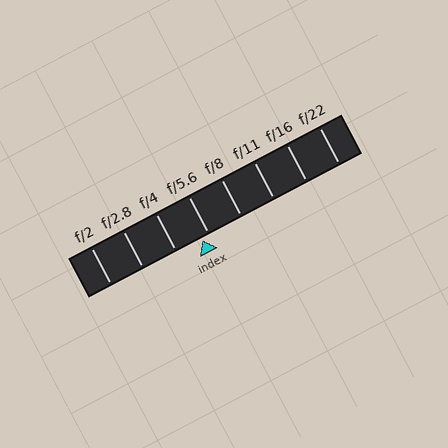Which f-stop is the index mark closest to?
The index mark is closest to f/5.6.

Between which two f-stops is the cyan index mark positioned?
The index mark is between f/4 and f/5.6.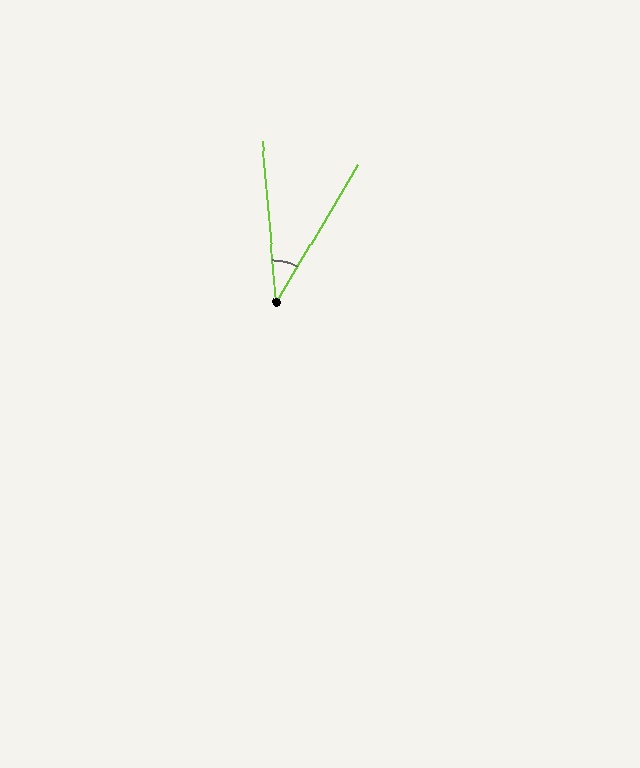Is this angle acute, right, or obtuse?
It is acute.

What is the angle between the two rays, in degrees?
Approximately 36 degrees.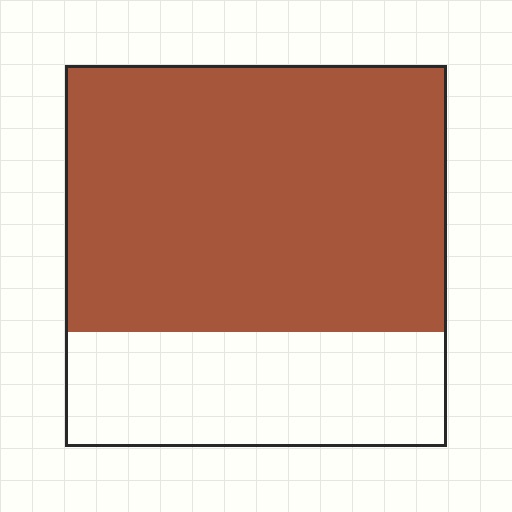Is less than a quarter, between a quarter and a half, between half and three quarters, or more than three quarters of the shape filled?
Between half and three quarters.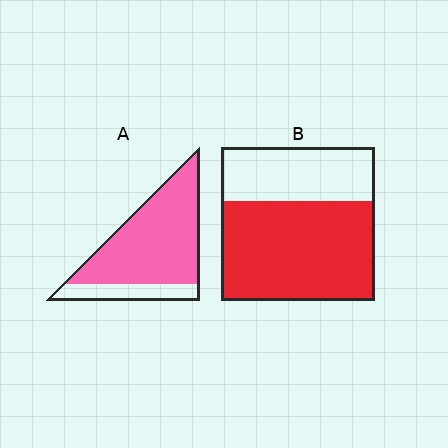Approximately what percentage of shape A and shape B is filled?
A is approximately 80% and B is approximately 65%.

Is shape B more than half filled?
Yes.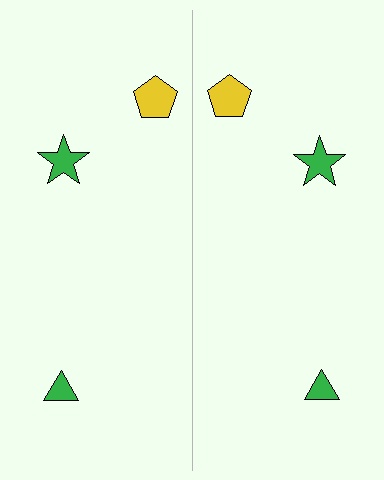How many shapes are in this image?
There are 6 shapes in this image.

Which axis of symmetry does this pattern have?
The pattern has a vertical axis of symmetry running through the center of the image.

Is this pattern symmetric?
Yes, this pattern has bilateral (reflection) symmetry.